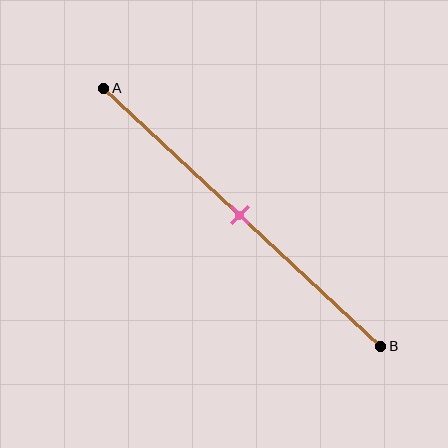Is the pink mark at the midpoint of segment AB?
Yes, the mark is approximately at the midpoint.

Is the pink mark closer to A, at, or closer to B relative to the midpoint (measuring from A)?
The pink mark is approximately at the midpoint of segment AB.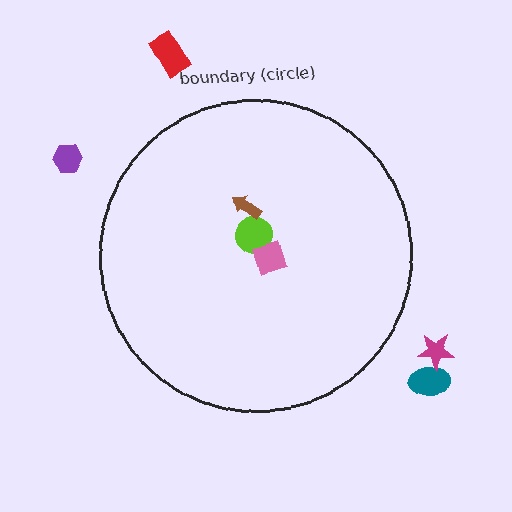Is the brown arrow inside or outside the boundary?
Inside.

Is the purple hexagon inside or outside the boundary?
Outside.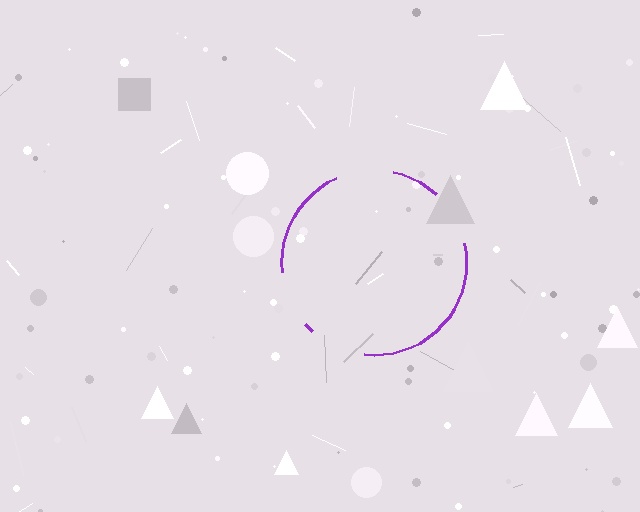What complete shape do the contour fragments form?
The contour fragments form a circle.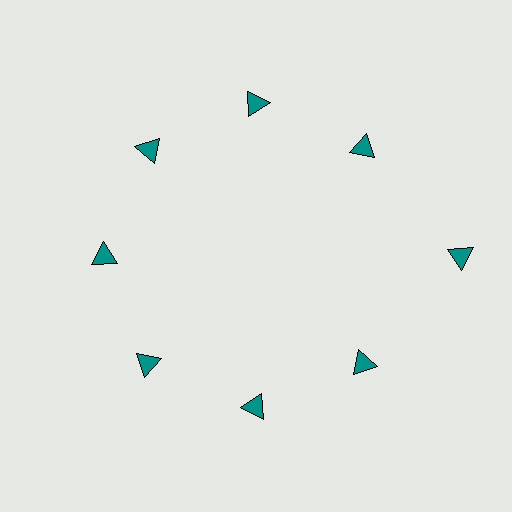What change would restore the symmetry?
The symmetry would be restored by moving it inward, back onto the ring so that all 8 triangles sit at equal angles and equal distance from the center.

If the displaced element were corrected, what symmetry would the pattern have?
It would have 8-fold rotational symmetry — the pattern would map onto itself every 45 degrees.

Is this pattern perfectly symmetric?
No. The 8 teal triangles are arranged in a ring, but one element near the 3 o'clock position is pushed outward from the center, breaking the 8-fold rotational symmetry.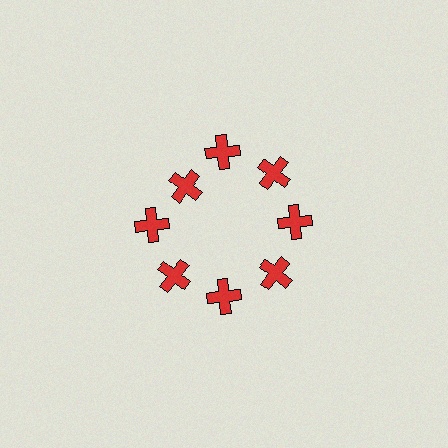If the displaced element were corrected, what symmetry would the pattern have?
It would have 8-fold rotational symmetry — the pattern would map onto itself every 45 degrees.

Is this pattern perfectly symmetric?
No. The 8 red crosses are arranged in a ring, but one element near the 10 o'clock position is pulled inward toward the center, breaking the 8-fold rotational symmetry.